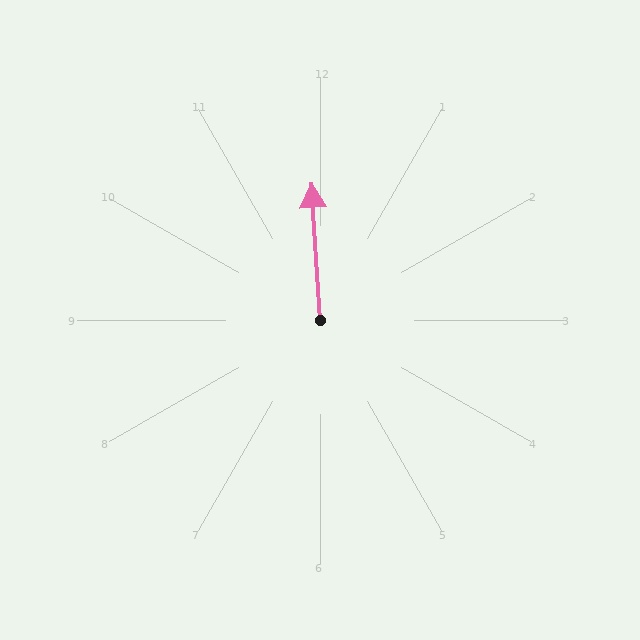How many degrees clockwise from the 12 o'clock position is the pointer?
Approximately 357 degrees.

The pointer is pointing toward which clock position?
Roughly 12 o'clock.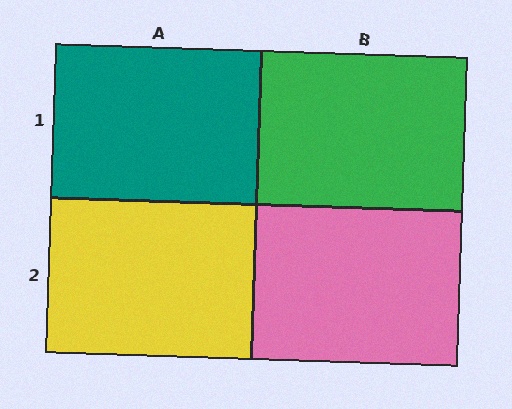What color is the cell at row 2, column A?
Yellow.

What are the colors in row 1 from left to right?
Teal, green.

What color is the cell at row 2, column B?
Pink.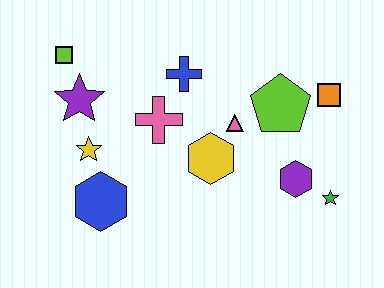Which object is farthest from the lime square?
The green star is farthest from the lime square.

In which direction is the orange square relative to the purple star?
The orange square is to the right of the purple star.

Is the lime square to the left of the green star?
Yes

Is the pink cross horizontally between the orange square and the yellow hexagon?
No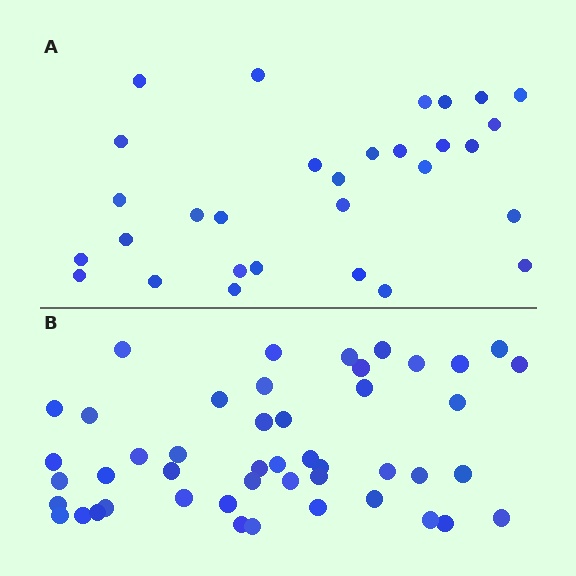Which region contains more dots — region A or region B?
Region B (the bottom region) has more dots.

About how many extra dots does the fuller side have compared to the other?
Region B has approximately 15 more dots than region A.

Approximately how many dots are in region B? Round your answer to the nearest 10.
About 50 dots. (The exact count is 47, which rounds to 50.)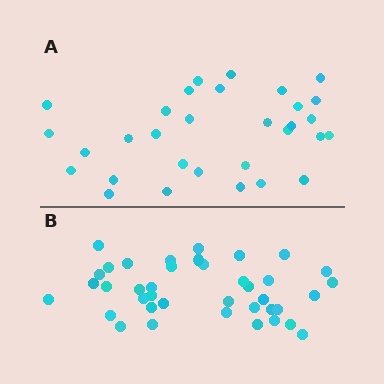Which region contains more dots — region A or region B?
Region B (the bottom region) has more dots.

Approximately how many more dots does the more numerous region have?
Region B has roughly 8 or so more dots than region A.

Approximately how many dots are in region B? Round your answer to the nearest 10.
About 40 dots. (The exact count is 39, which rounds to 40.)